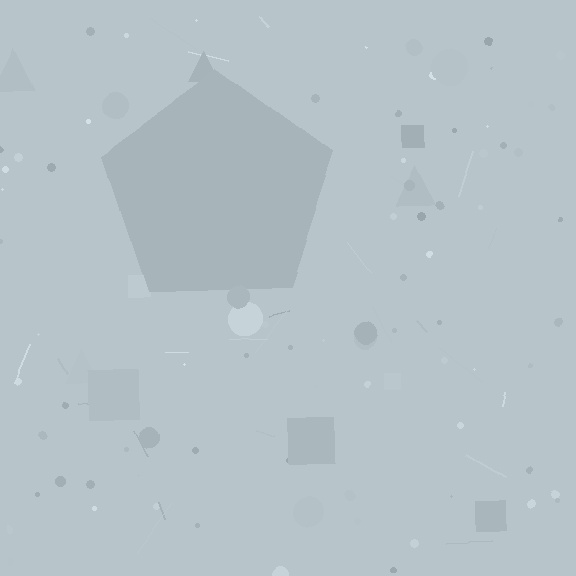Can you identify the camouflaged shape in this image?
The camouflaged shape is a pentagon.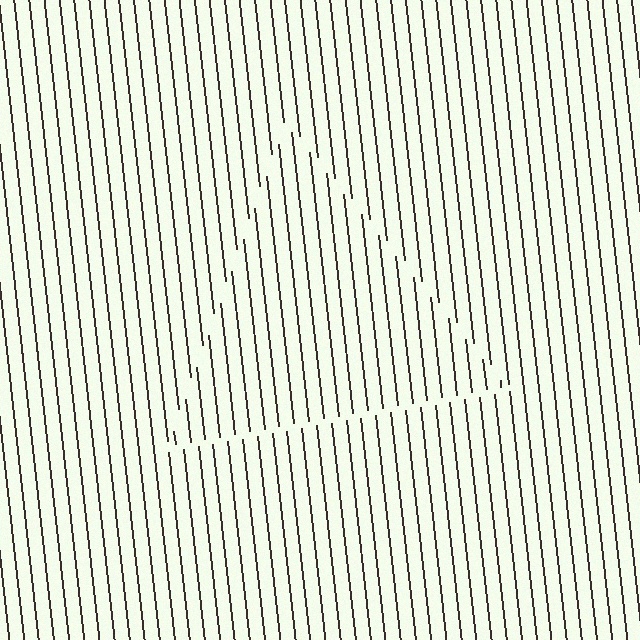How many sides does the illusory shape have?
3 sides — the line-ends trace a triangle.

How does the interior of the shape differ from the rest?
The interior of the shape contains the same grating, shifted by half a period — the contour is defined by the phase discontinuity where line-ends from the inner and outer gratings abut.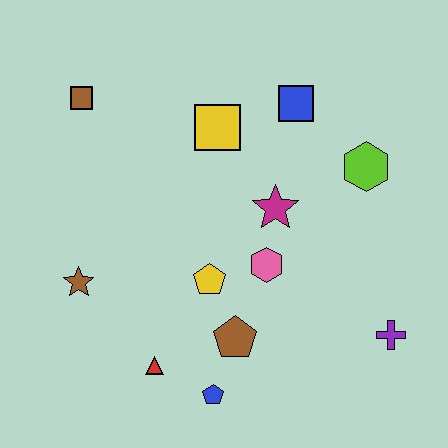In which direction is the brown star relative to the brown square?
The brown star is below the brown square.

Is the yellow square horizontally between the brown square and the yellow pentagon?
No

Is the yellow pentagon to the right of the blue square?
No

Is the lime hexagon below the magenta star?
No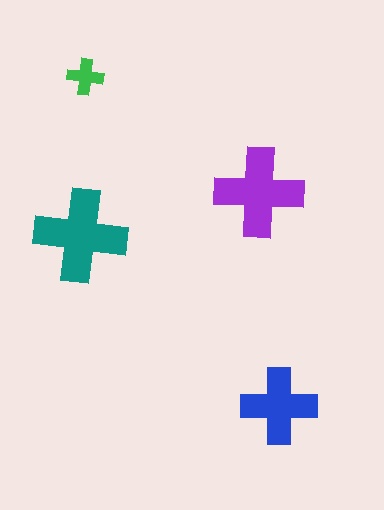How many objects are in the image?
There are 4 objects in the image.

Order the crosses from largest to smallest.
the teal one, the purple one, the blue one, the green one.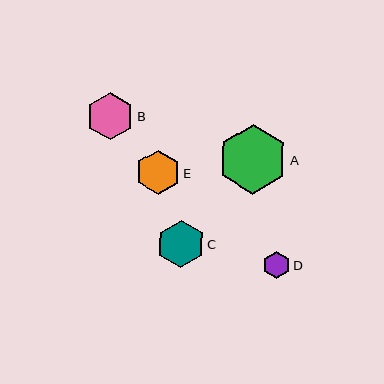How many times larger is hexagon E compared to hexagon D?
Hexagon E is approximately 1.6 times the size of hexagon D.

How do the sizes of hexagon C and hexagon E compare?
Hexagon C and hexagon E are approximately the same size.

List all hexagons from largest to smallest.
From largest to smallest: A, C, B, E, D.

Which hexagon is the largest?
Hexagon A is the largest with a size of approximately 69 pixels.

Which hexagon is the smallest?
Hexagon D is the smallest with a size of approximately 27 pixels.